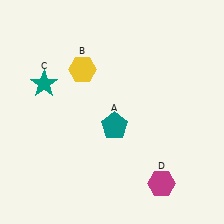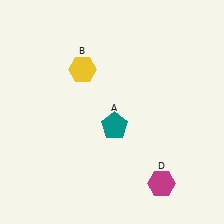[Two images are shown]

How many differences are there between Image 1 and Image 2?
There is 1 difference between the two images.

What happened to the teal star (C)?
The teal star (C) was removed in Image 2. It was in the top-left area of Image 1.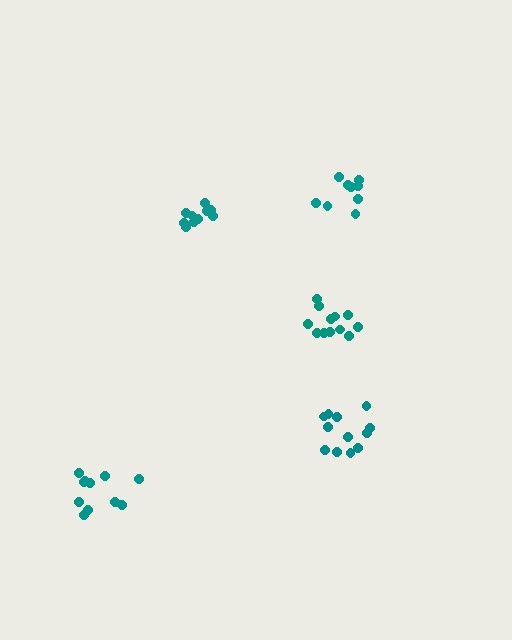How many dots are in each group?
Group 1: 9 dots, Group 2: 12 dots, Group 3: 12 dots, Group 4: 10 dots, Group 5: 11 dots (54 total).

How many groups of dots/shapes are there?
There are 5 groups.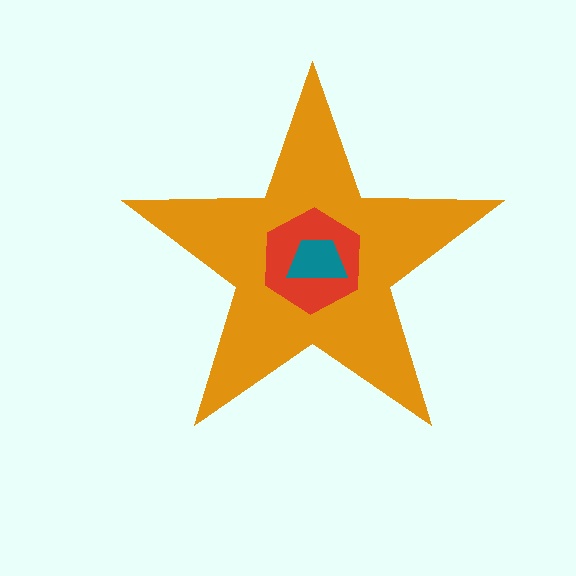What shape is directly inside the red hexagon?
The teal trapezoid.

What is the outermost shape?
The orange star.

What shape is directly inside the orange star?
The red hexagon.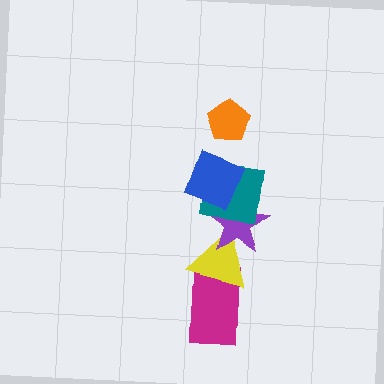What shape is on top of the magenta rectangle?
The yellow triangle is on top of the magenta rectangle.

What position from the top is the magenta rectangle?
The magenta rectangle is 6th from the top.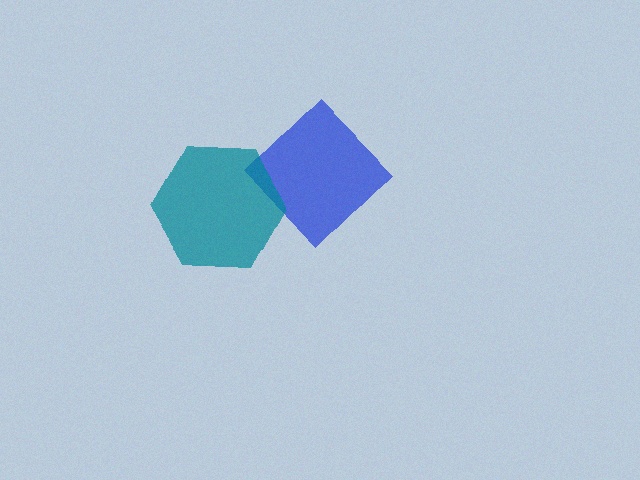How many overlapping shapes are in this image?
There are 2 overlapping shapes in the image.